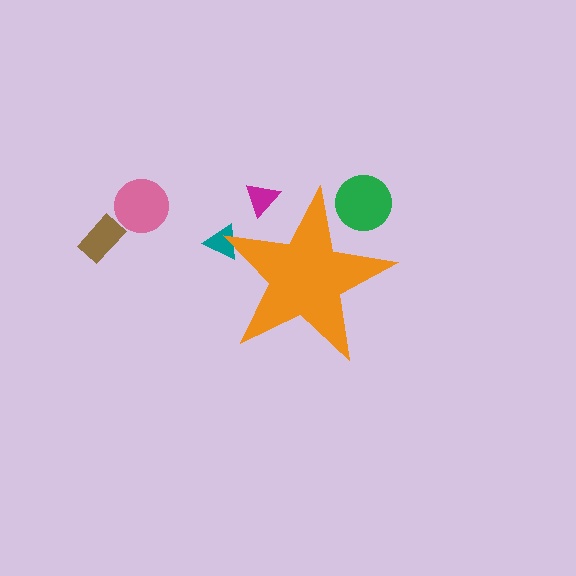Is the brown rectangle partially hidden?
No, the brown rectangle is fully visible.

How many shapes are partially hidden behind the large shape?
3 shapes are partially hidden.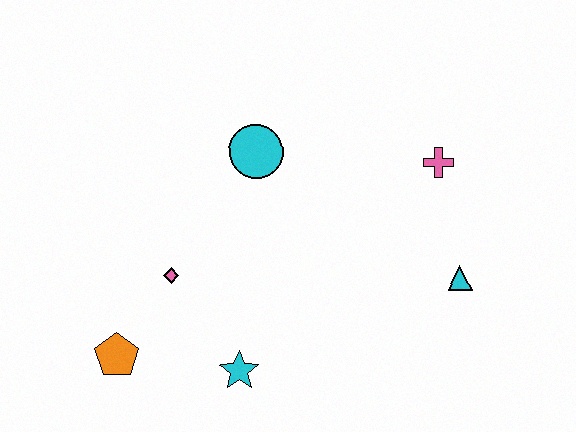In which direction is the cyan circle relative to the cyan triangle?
The cyan circle is to the left of the cyan triangle.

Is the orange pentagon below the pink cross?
Yes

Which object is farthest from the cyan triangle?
The orange pentagon is farthest from the cyan triangle.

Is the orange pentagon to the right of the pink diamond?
No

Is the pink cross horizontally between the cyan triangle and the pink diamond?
Yes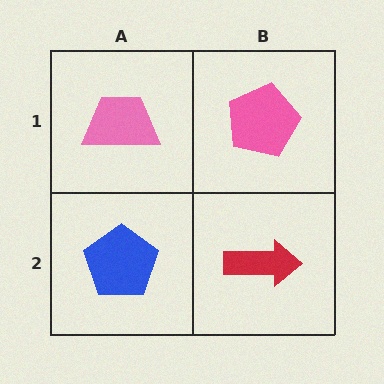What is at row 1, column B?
A pink pentagon.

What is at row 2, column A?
A blue pentagon.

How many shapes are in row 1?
2 shapes.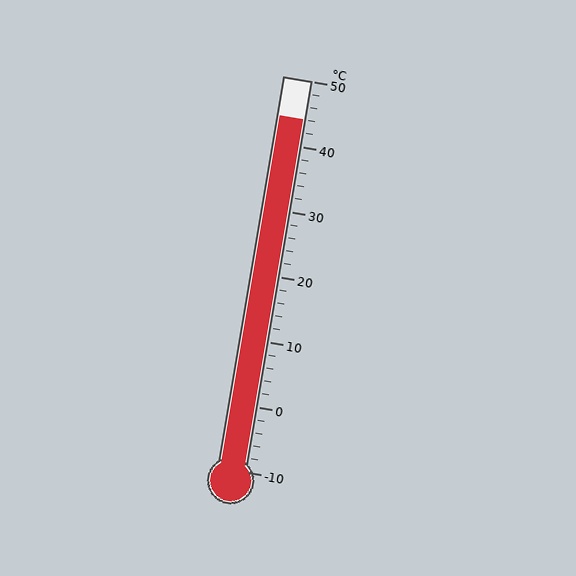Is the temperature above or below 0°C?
The temperature is above 0°C.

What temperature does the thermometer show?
The thermometer shows approximately 44°C.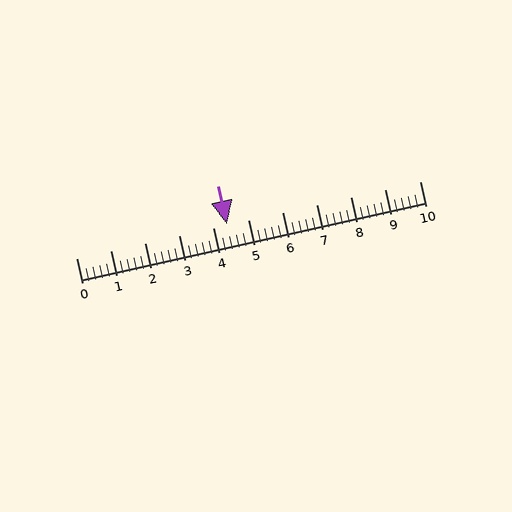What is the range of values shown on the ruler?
The ruler shows values from 0 to 10.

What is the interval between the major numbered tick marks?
The major tick marks are spaced 1 units apart.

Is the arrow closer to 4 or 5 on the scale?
The arrow is closer to 4.